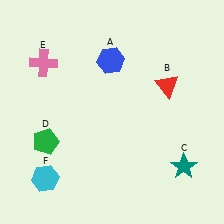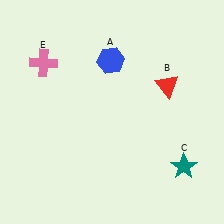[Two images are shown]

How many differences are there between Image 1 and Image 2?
There are 2 differences between the two images.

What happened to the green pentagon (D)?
The green pentagon (D) was removed in Image 2. It was in the bottom-left area of Image 1.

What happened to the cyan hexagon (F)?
The cyan hexagon (F) was removed in Image 2. It was in the bottom-left area of Image 1.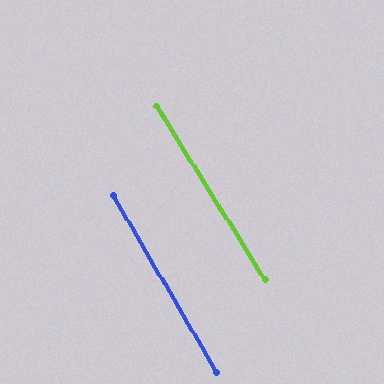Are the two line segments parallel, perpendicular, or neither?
Parallel — their directions differ by only 1.7°.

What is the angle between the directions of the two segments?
Approximately 2 degrees.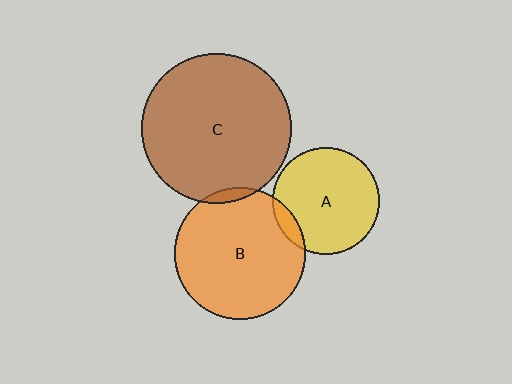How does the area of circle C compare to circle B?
Approximately 1.3 times.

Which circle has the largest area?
Circle C (brown).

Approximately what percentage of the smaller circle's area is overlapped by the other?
Approximately 5%.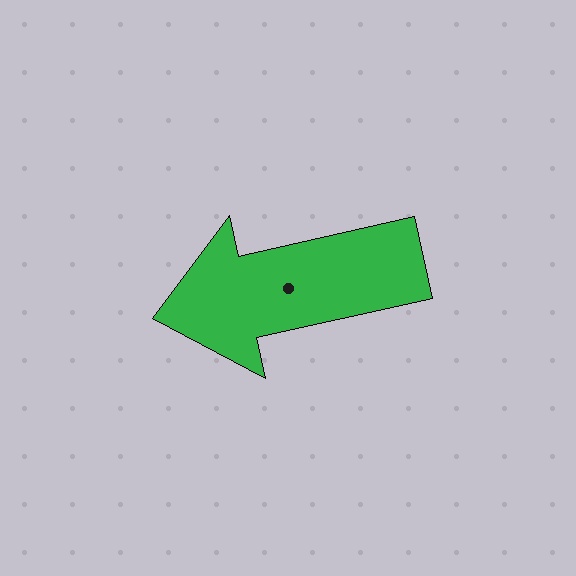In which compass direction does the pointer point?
West.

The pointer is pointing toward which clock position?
Roughly 9 o'clock.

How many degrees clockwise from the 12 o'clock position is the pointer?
Approximately 257 degrees.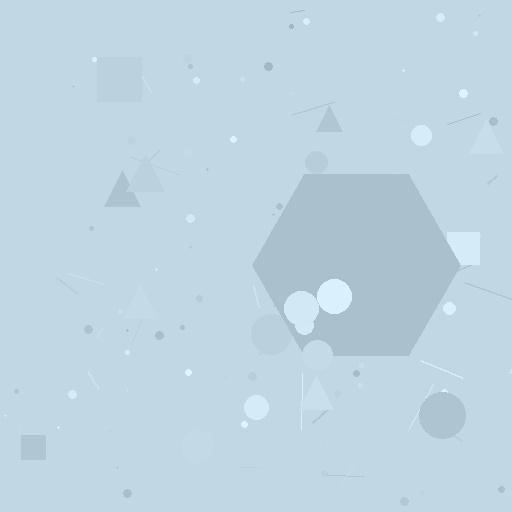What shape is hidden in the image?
A hexagon is hidden in the image.